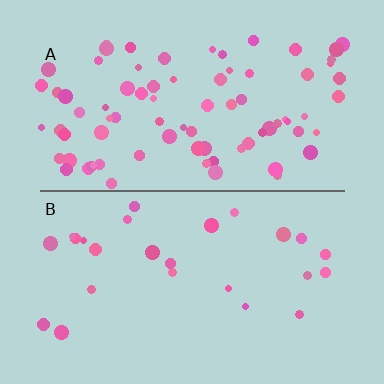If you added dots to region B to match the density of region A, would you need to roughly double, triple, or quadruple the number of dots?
Approximately triple.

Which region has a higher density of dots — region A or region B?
A (the top).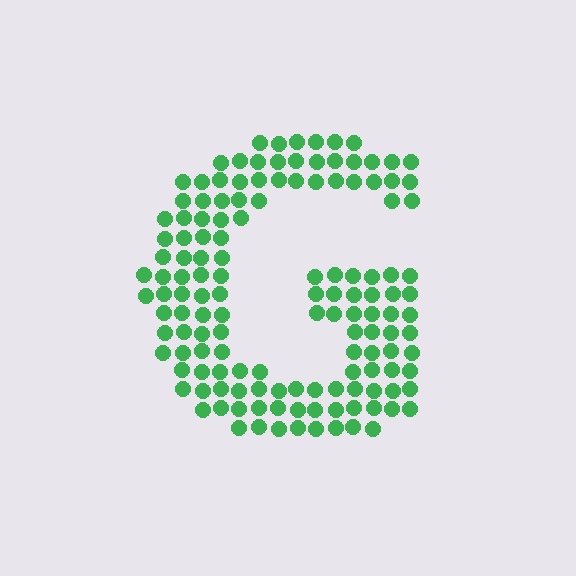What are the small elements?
The small elements are circles.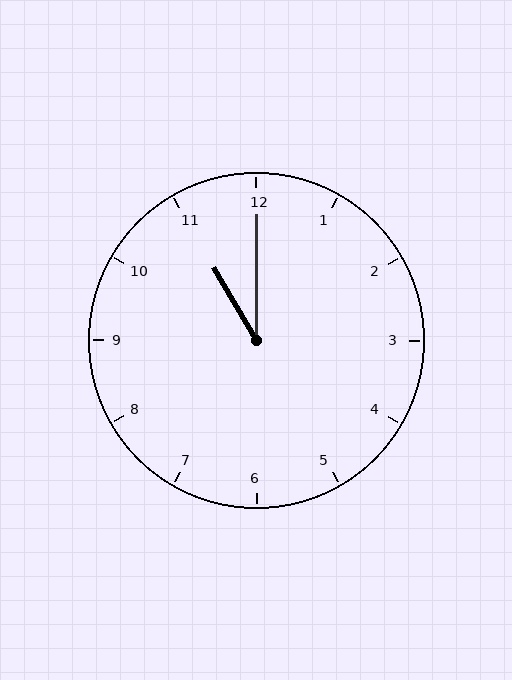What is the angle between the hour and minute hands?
Approximately 30 degrees.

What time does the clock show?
11:00.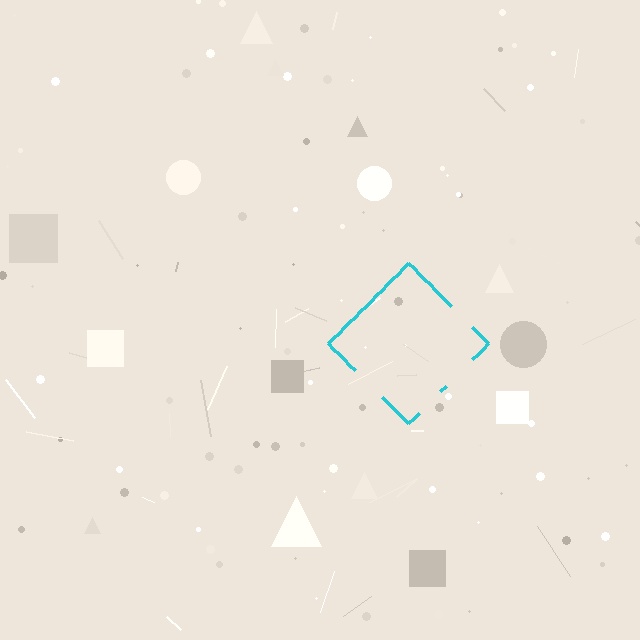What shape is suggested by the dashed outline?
The dashed outline suggests a diamond.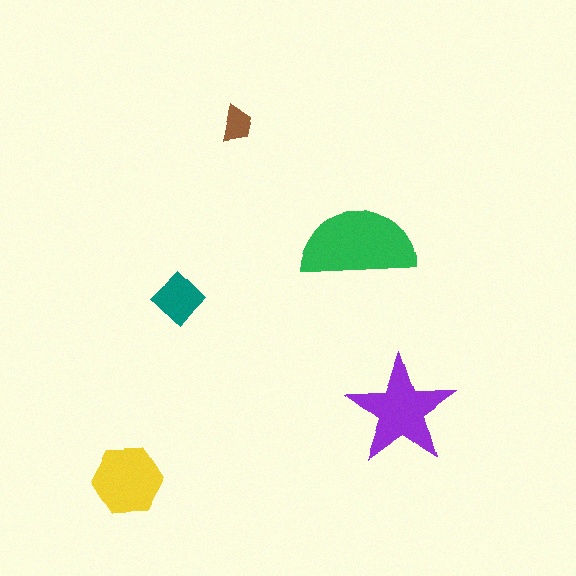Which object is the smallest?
The brown trapezoid.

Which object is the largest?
The green semicircle.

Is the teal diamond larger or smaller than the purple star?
Smaller.